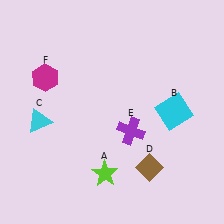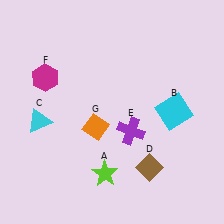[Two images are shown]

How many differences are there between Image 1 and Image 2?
There is 1 difference between the two images.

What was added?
An orange diamond (G) was added in Image 2.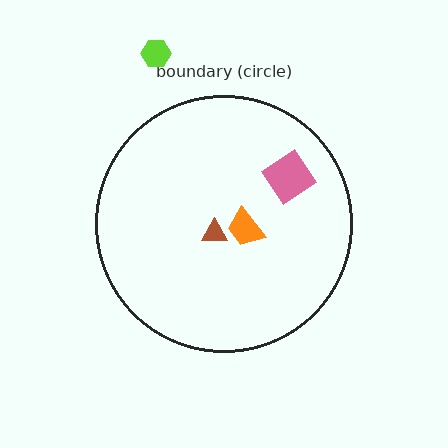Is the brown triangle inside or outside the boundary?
Inside.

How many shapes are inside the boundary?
3 inside, 1 outside.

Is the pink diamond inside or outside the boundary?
Inside.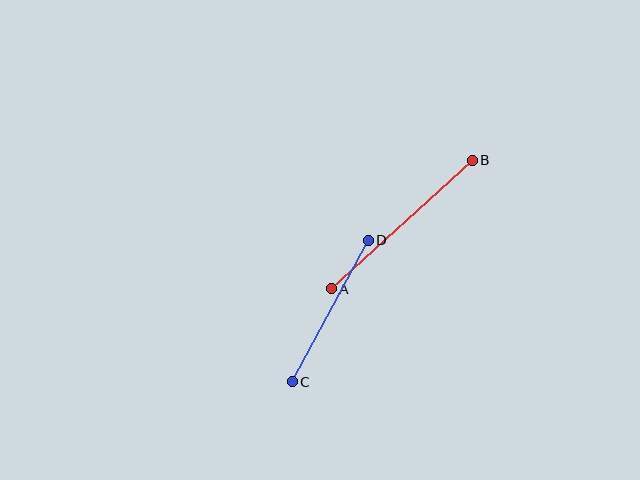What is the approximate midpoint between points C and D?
The midpoint is at approximately (330, 311) pixels.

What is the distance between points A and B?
The distance is approximately 191 pixels.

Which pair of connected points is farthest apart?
Points A and B are farthest apart.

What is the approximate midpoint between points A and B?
The midpoint is at approximately (402, 225) pixels.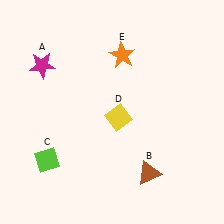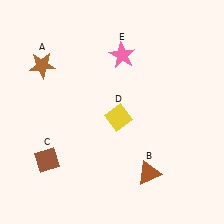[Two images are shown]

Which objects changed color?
A changed from magenta to brown. C changed from lime to brown. E changed from orange to pink.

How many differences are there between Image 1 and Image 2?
There are 3 differences between the two images.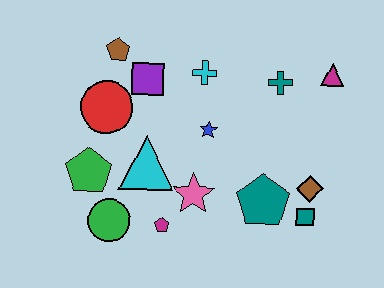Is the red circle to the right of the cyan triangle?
No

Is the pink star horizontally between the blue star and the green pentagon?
Yes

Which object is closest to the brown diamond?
The teal square is closest to the brown diamond.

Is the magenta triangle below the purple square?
No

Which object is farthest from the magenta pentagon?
The magenta triangle is farthest from the magenta pentagon.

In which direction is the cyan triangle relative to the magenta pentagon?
The cyan triangle is above the magenta pentagon.